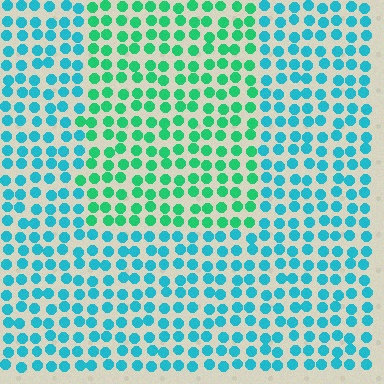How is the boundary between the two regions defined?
The boundary is defined purely by a slight shift in hue (about 38 degrees). Spacing, size, and orientation are identical on both sides.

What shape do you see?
I see a rectangle.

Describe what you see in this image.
The image is filled with small cyan elements in a uniform arrangement. A rectangle-shaped region is visible where the elements are tinted to a slightly different hue, forming a subtle color boundary.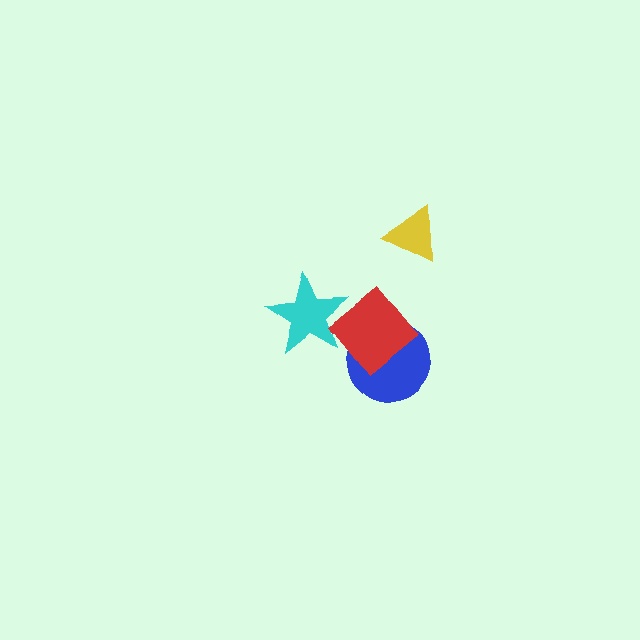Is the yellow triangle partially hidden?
No, no other shape covers it.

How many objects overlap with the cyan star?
1 object overlaps with the cyan star.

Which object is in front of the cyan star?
The red diamond is in front of the cyan star.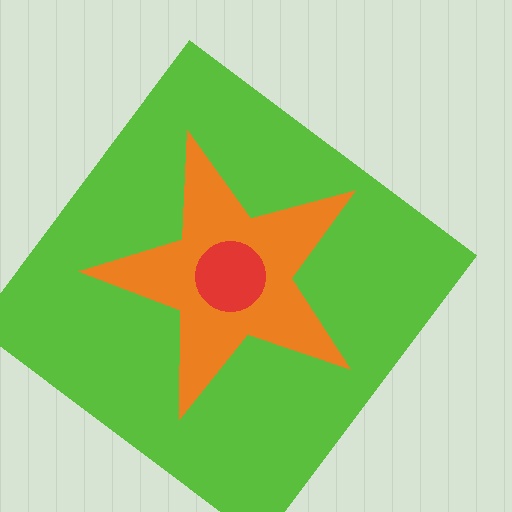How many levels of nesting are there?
3.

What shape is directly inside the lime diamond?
The orange star.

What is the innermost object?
The red circle.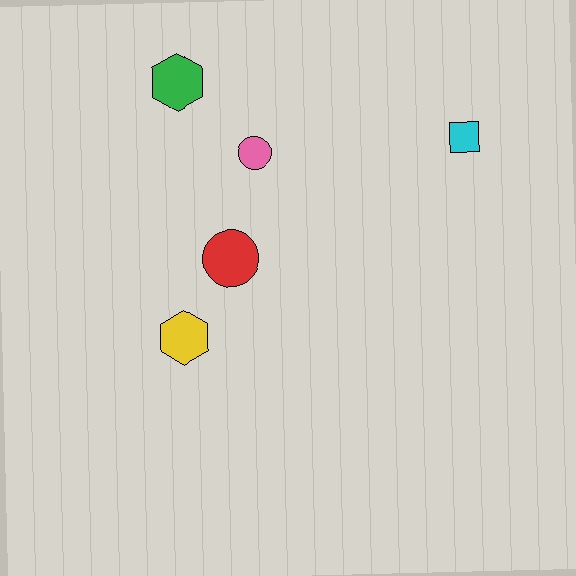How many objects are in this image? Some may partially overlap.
There are 5 objects.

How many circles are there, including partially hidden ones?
There are 2 circles.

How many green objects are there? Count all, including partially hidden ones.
There is 1 green object.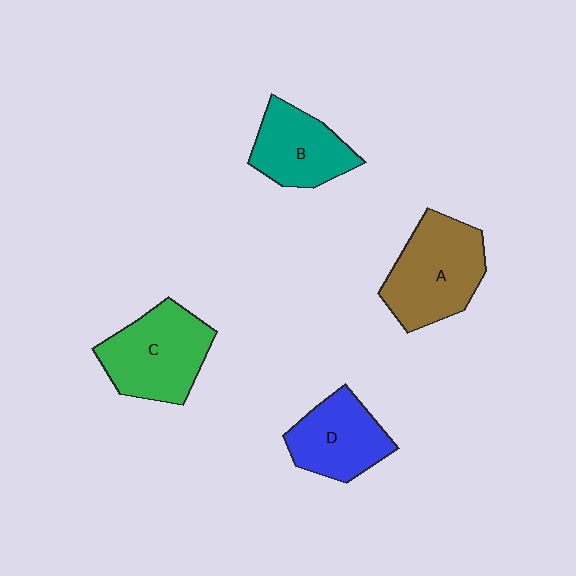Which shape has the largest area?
Shape A (brown).